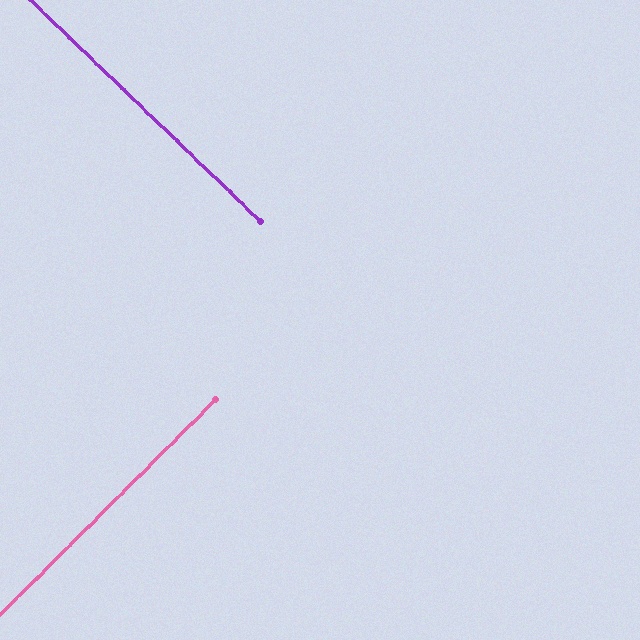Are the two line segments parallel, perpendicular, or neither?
Perpendicular — they meet at approximately 89°.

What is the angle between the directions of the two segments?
Approximately 89 degrees.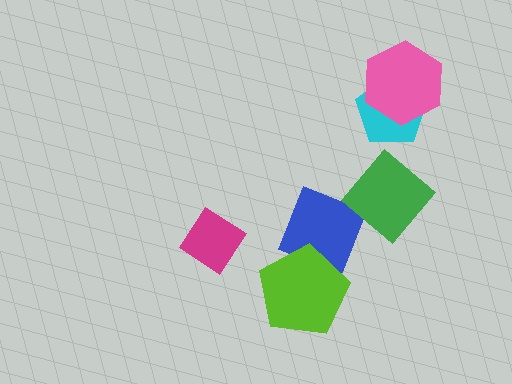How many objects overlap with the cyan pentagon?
1 object overlaps with the cyan pentagon.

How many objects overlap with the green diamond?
0 objects overlap with the green diamond.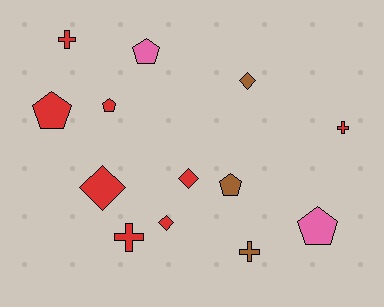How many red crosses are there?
There are 3 red crosses.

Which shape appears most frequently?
Pentagon, with 5 objects.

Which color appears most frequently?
Red, with 8 objects.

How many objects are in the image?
There are 13 objects.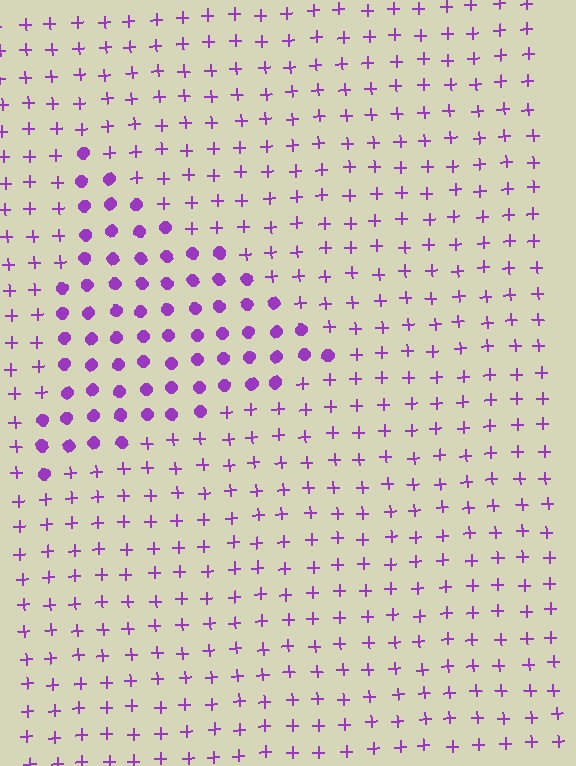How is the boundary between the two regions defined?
The boundary is defined by a change in element shape: circles inside vs. plus signs outside. All elements share the same color and spacing.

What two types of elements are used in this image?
The image uses circles inside the triangle region and plus signs outside it.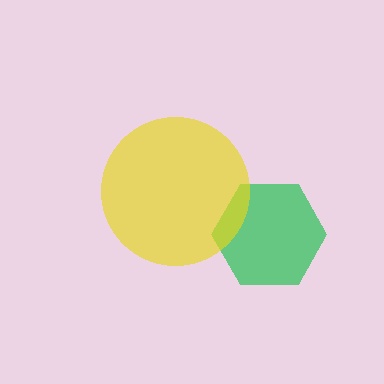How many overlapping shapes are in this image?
There are 2 overlapping shapes in the image.